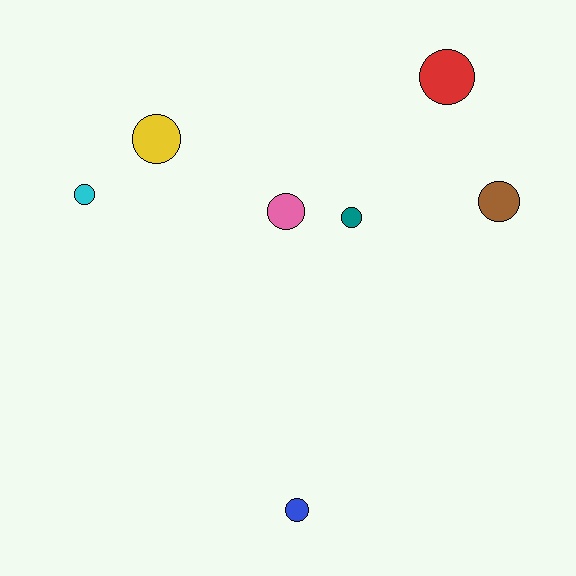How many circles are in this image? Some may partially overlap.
There are 7 circles.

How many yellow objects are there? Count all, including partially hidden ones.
There is 1 yellow object.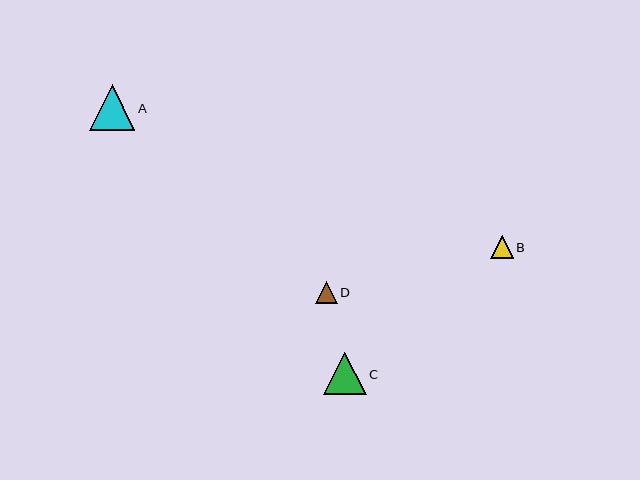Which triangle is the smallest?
Triangle D is the smallest with a size of approximately 21 pixels.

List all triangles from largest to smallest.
From largest to smallest: A, C, B, D.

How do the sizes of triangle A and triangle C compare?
Triangle A and triangle C are approximately the same size.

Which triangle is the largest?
Triangle A is the largest with a size of approximately 46 pixels.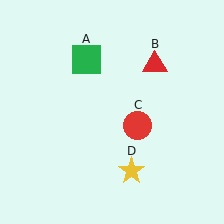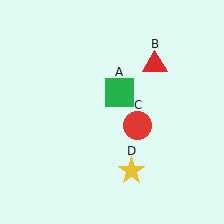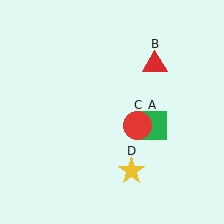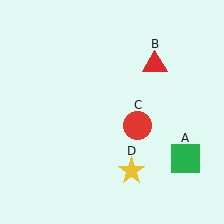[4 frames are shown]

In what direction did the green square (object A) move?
The green square (object A) moved down and to the right.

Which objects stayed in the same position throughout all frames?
Red triangle (object B) and red circle (object C) and yellow star (object D) remained stationary.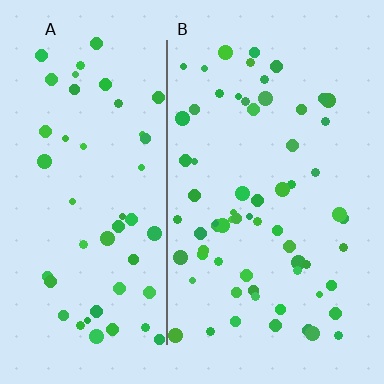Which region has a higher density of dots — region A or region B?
B (the right).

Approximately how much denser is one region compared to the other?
Approximately 1.3× — region B over region A.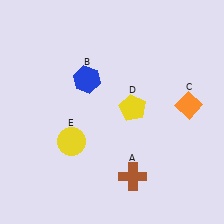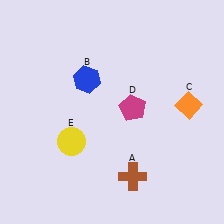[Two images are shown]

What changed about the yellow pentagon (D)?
In Image 1, D is yellow. In Image 2, it changed to magenta.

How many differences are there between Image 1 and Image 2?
There is 1 difference between the two images.